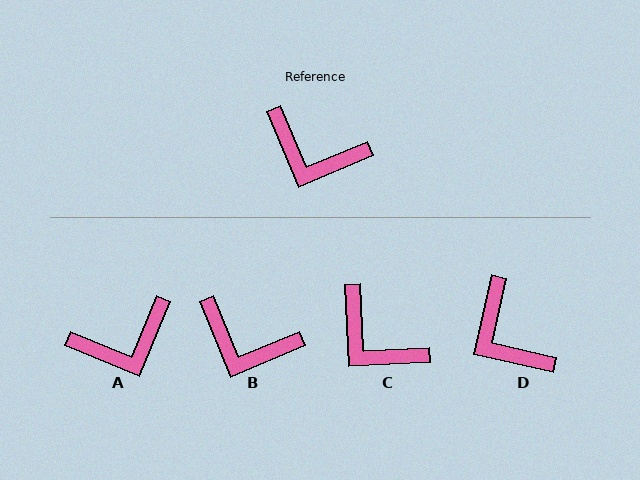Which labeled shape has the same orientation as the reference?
B.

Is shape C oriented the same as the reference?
No, it is off by about 20 degrees.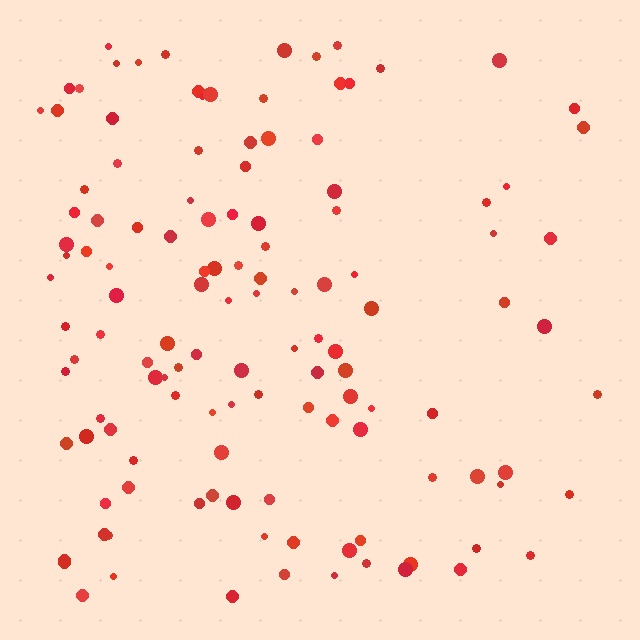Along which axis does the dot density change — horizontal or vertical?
Horizontal.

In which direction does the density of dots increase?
From right to left, with the left side densest.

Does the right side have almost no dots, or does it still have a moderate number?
Still a moderate number, just noticeably fewer than the left.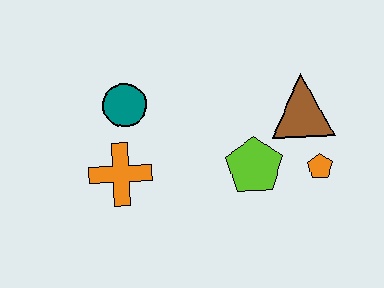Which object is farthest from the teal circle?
The orange pentagon is farthest from the teal circle.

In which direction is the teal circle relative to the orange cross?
The teal circle is above the orange cross.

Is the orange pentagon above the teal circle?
No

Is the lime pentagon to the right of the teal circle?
Yes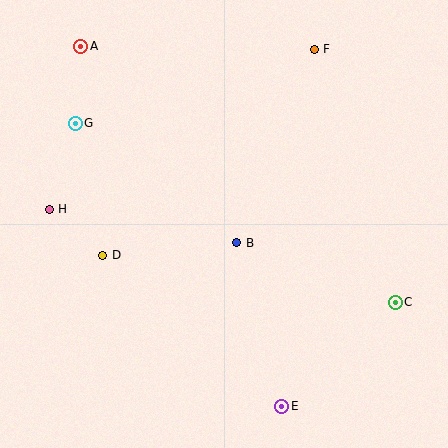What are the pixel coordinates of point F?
Point F is at (314, 49).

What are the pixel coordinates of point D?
Point D is at (103, 255).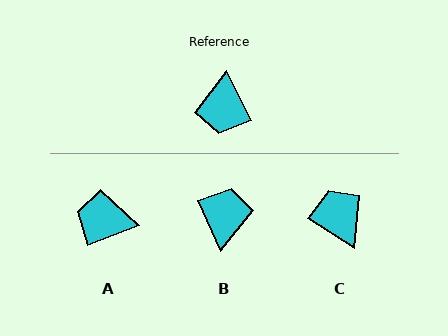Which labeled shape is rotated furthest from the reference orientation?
B, about 177 degrees away.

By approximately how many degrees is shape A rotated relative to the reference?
Approximately 95 degrees clockwise.